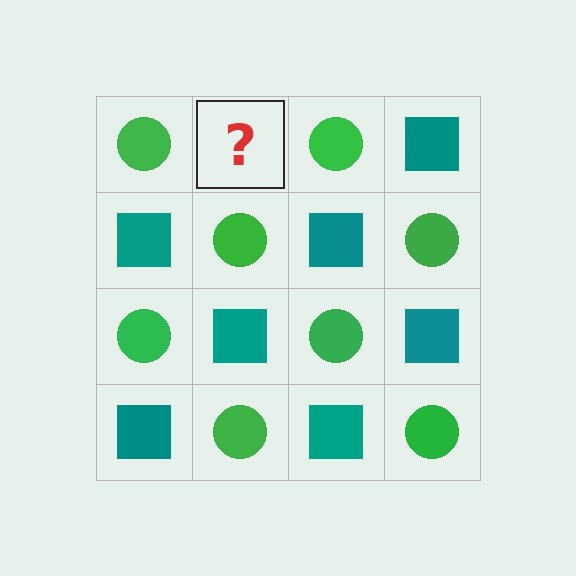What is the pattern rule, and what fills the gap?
The rule is that it alternates green circle and teal square in a checkerboard pattern. The gap should be filled with a teal square.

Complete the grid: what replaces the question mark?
The question mark should be replaced with a teal square.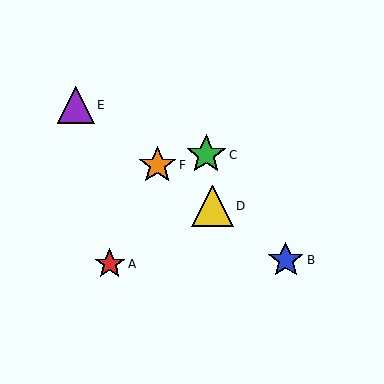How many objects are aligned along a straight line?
4 objects (B, D, E, F) are aligned along a straight line.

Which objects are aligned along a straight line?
Objects B, D, E, F are aligned along a straight line.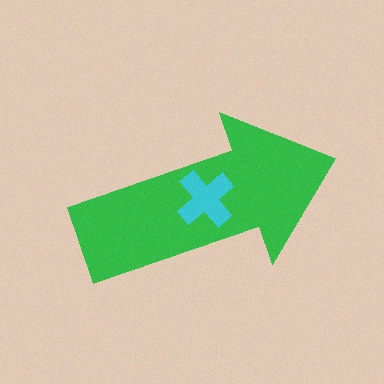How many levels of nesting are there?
2.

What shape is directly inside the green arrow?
The cyan cross.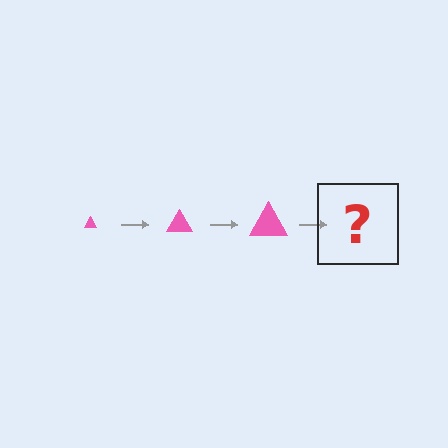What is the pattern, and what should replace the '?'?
The pattern is that the triangle gets progressively larger each step. The '?' should be a pink triangle, larger than the previous one.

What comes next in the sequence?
The next element should be a pink triangle, larger than the previous one.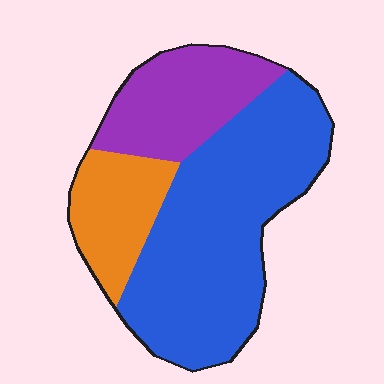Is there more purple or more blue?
Blue.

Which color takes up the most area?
Blue, at roughly 60%.